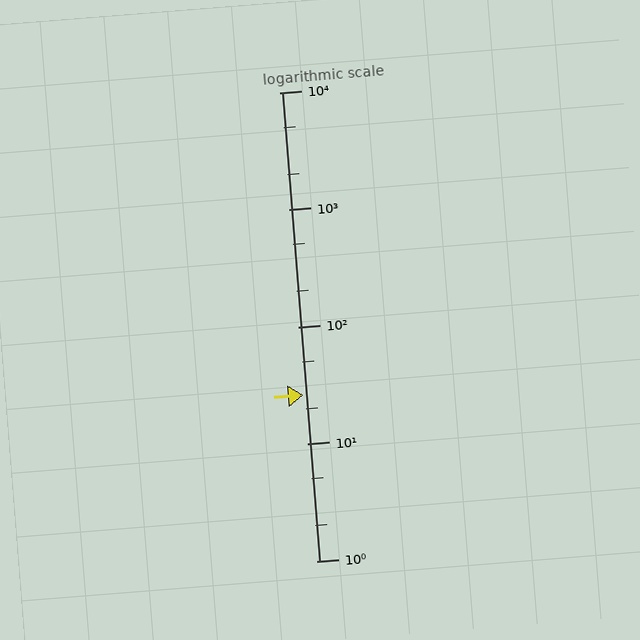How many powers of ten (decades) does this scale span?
The scale spans 4 decades, from 1 to 10000.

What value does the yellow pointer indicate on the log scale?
The pointer indicates approximately 26.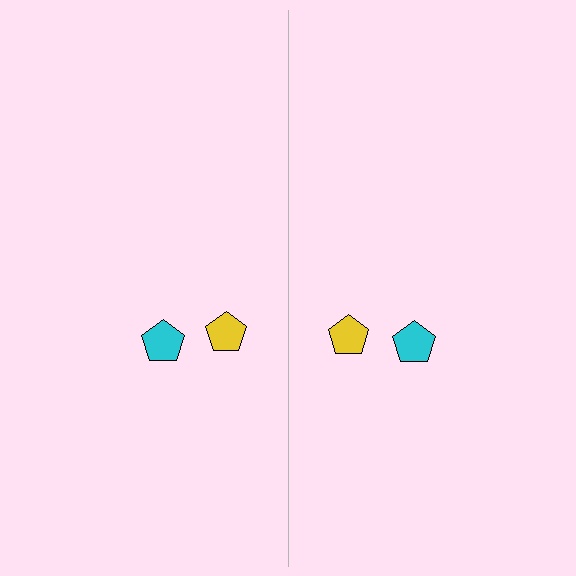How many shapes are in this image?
There are 4 shapes in this image.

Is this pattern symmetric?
Yes, this pattern has bilateral (reflection) symmetry.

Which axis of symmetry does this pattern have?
The pattern has a vertical axis of symmetry running through the center of the image.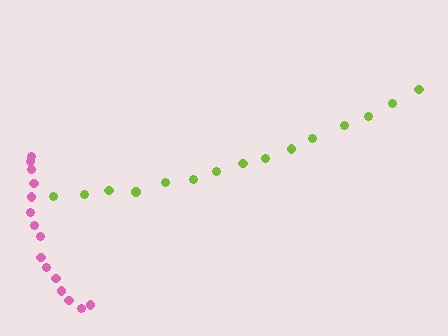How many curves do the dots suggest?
There are 2 distinct paths.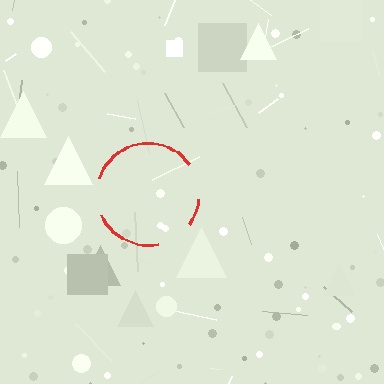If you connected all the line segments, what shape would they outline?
They would outline a circle.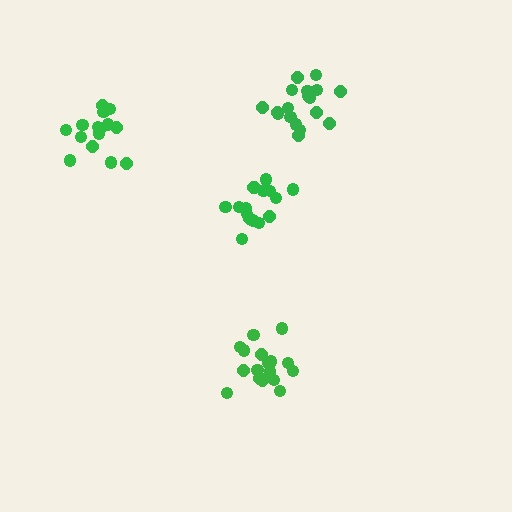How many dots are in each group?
Group 1: 16 dots, Group 2: 18 dots, Group 3: 15 dots, Group 4: 18 dots (67 total).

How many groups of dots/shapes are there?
There are 4 groups.